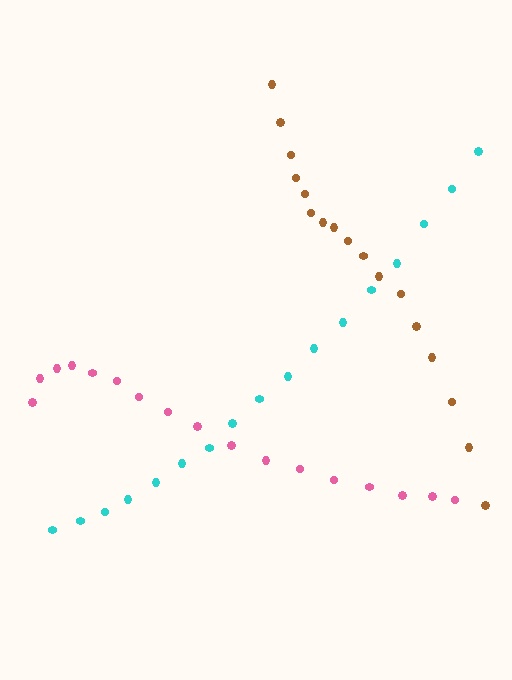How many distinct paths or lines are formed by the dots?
There are 3 distinct paths.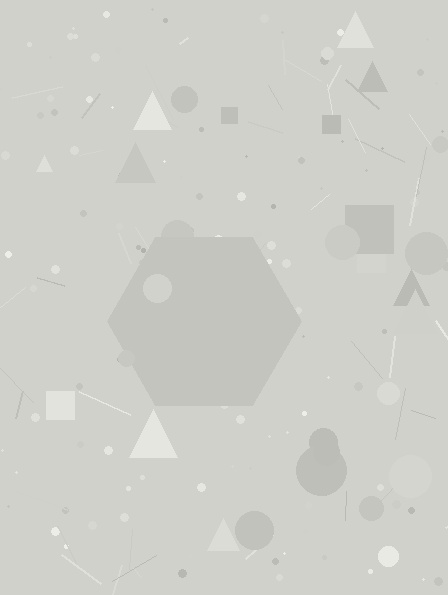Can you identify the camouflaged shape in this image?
The camouflaged shape is a hexagon.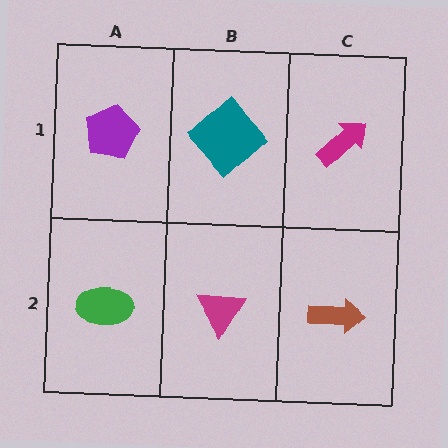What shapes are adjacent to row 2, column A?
A purple pentagon (row 1, column A), a magenta triangle (row 2, column B).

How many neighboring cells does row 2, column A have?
2.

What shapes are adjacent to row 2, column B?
A teal diamond (row 1, column B), a green ellipse (row 2, column A), a brown arrow (row 2, column C).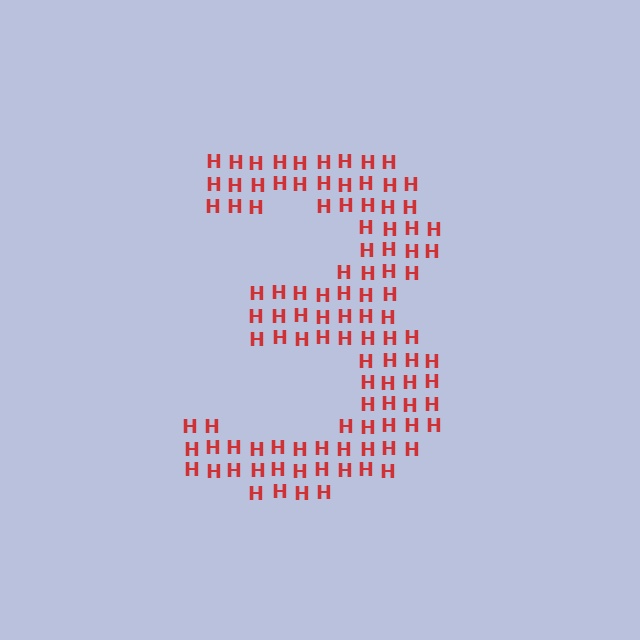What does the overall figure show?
The overall figure shows the digit 3.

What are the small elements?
The small elements are letter H's.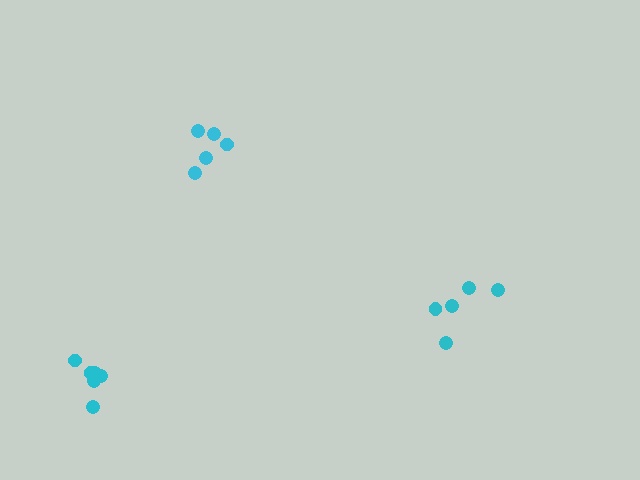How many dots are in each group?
Group 1: 5 dots, Group 2: 5 dots, Group 3: 6 dots (16 total).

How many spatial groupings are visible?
There are 3 spatial groupings.